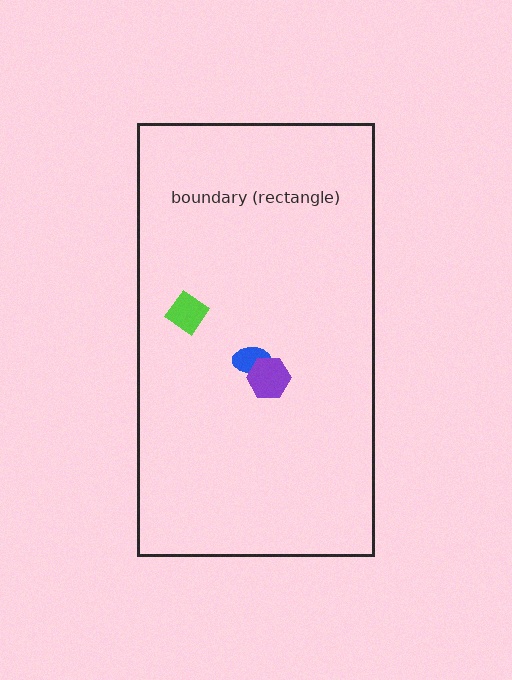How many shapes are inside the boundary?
3 inside, 0 outside.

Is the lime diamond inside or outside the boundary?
Inside.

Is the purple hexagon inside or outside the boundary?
Inside.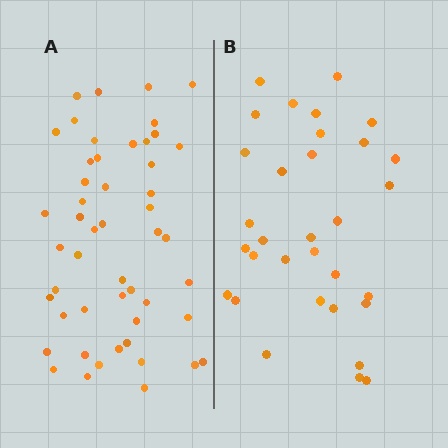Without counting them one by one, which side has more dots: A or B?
Region A (the left region) has more dots.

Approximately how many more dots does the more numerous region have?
Region A has approximately 20 more dots than region B.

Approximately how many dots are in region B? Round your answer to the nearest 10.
About 30 dots. (The exact count is 32, which rounds to 30.)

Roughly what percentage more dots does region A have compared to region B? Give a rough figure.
About 55% more.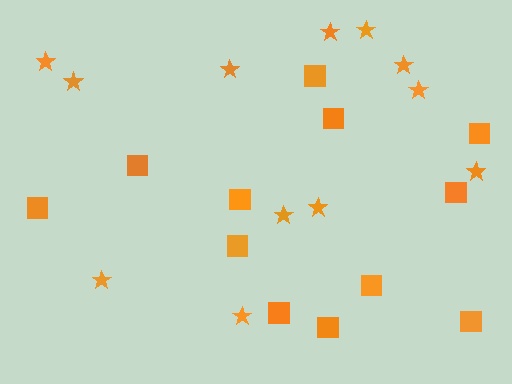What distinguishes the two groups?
There are 2 groups: one group of stars (12) and one group of squares (12).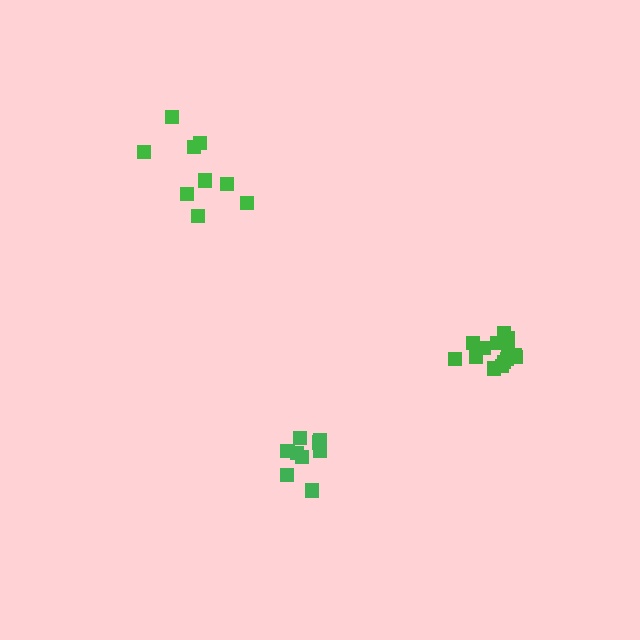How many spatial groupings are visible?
There are 3 spatial groupings.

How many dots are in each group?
Group 1: 9 dots, Group 2: 9 dots, Group 3: 14 dots (32 total).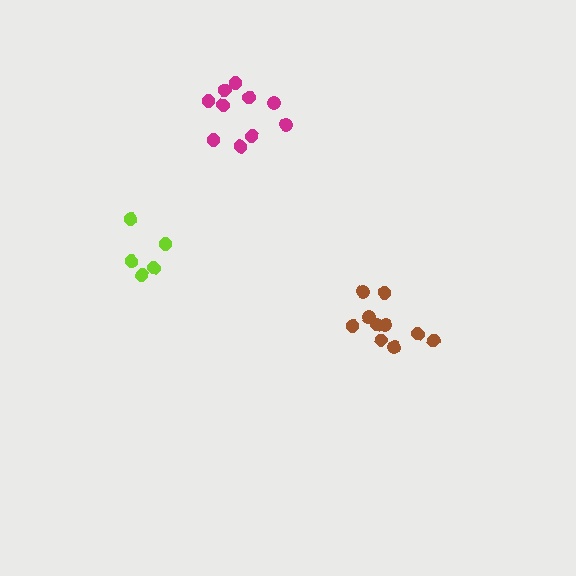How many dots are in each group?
Group 1: 10 dots, Group 2: 5 dots, Group 3: 10 dots (25 total).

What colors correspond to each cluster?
The clusters are colored: brown, lime, magenta.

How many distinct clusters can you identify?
There are 3 distinct clusters.